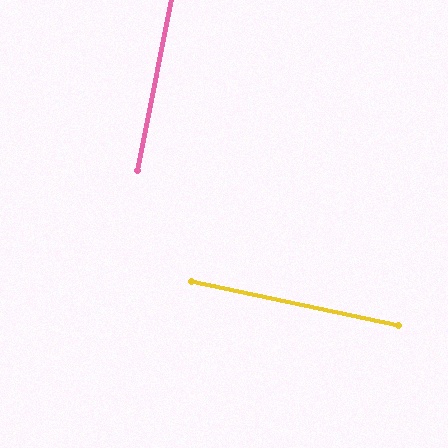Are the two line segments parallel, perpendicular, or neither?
Perpendicular — they meet at approximately 89°.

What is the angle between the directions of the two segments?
Approximately 89 degrees.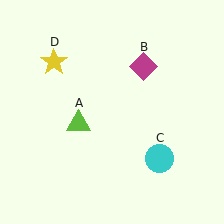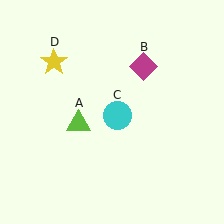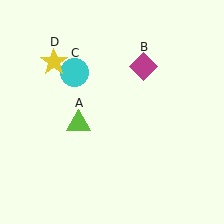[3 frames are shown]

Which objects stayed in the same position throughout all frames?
Lime triangle (object A) and magenta diamond (object B) and yellow star (object D) remained stationary.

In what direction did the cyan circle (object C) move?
The cyan circle (object C) moved up and to the left.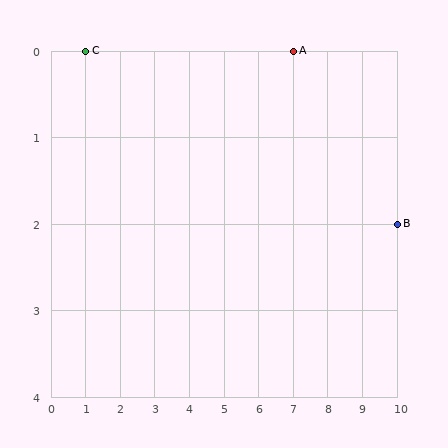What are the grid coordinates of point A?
Point A is at grid coordinates (7, 0).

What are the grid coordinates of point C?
Point C is at grid coordinates (1, 0).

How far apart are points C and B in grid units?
Points C and B are 9 columns and 2 rows apart (about 9.2 grid units diagonally).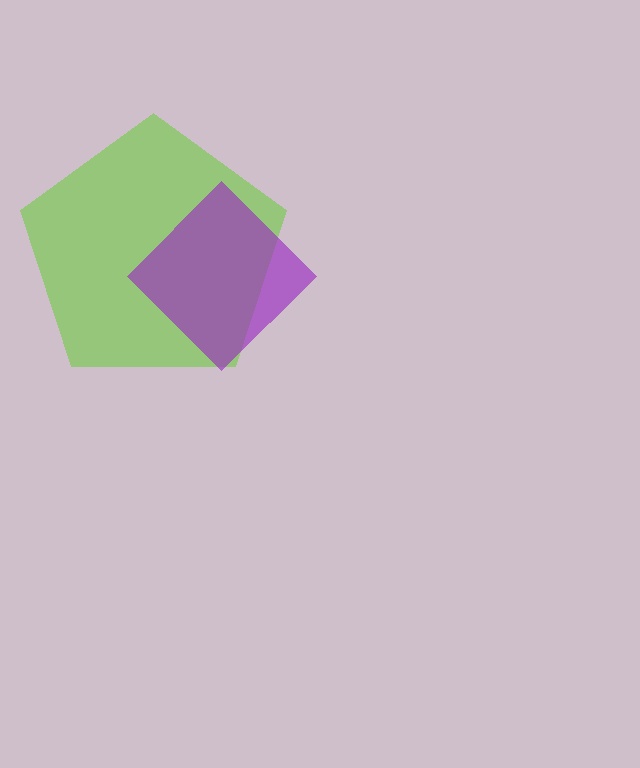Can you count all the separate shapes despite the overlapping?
Yes, there are 2 separate shapes.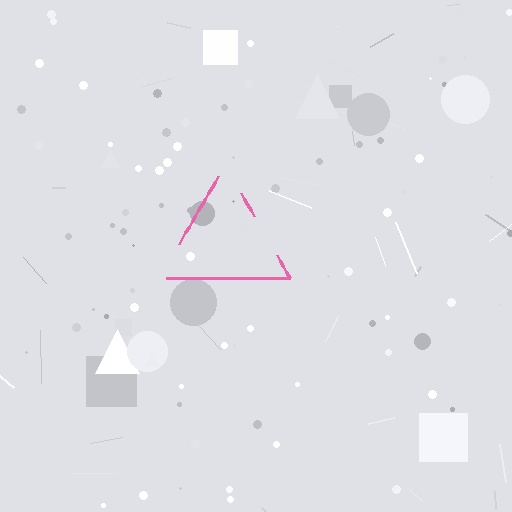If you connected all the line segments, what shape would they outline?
They would outline a triangle.